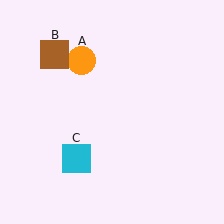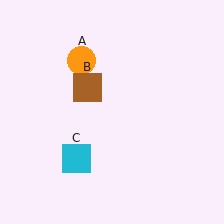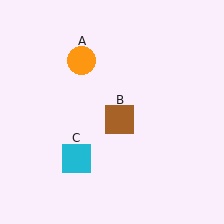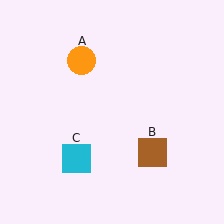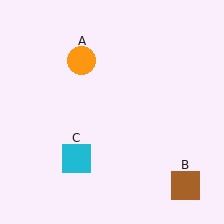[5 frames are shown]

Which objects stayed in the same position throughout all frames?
Orange circle (object A) and cyan square (object C) remained stationary.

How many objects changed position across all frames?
1 object changed position: brown square (object B).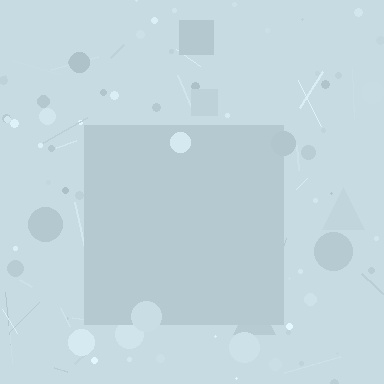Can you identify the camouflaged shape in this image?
The camouflaged shape is a square.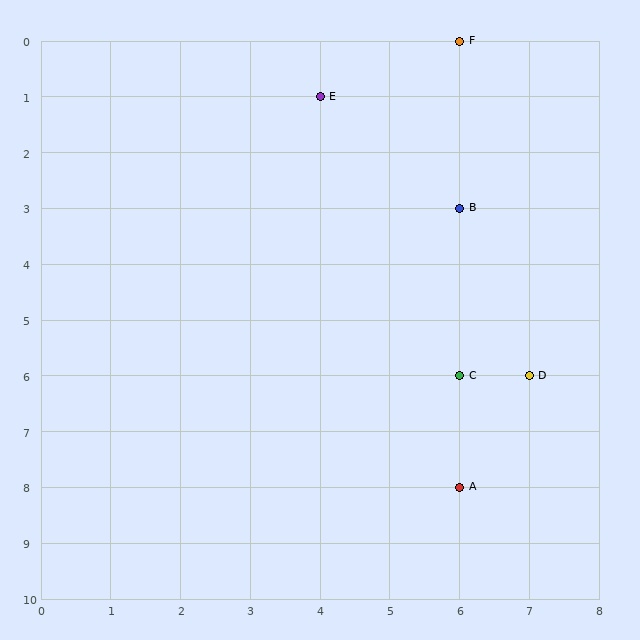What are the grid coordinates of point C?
Point C is at grid coordinates (6, 6).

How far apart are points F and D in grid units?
Points F and D are 1 column and 6 rows apart (about 6.1 grid units diagonally).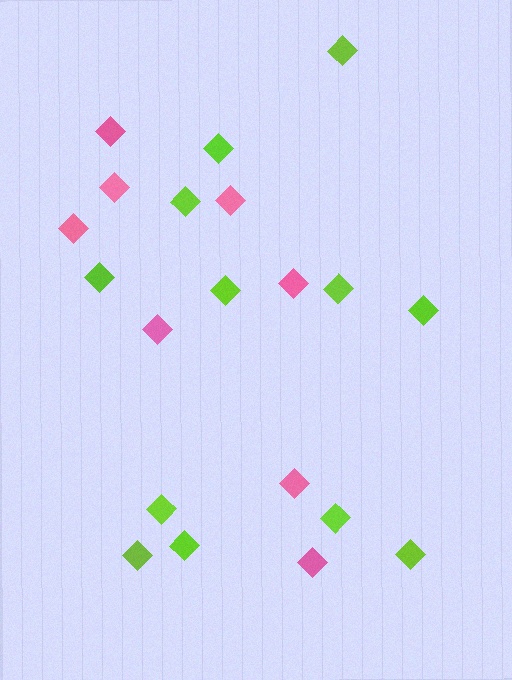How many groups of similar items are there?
There are 2 groups: one group of lime diamonds (12) and one group of pink diamonds (8).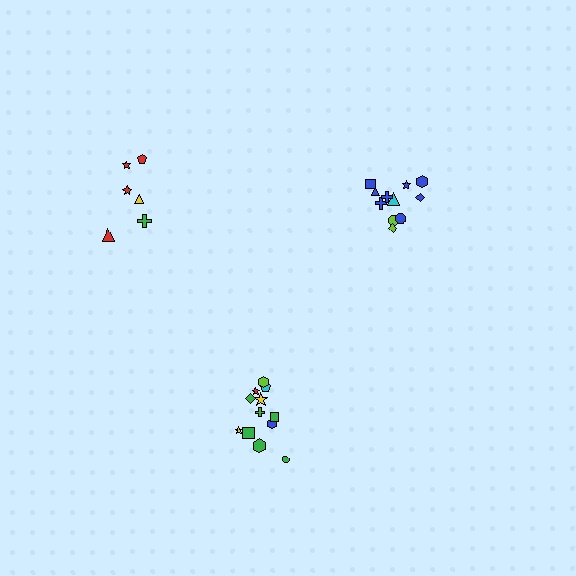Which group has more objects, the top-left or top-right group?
The top-right group.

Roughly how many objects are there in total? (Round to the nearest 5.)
Roughly 30 objects in total.